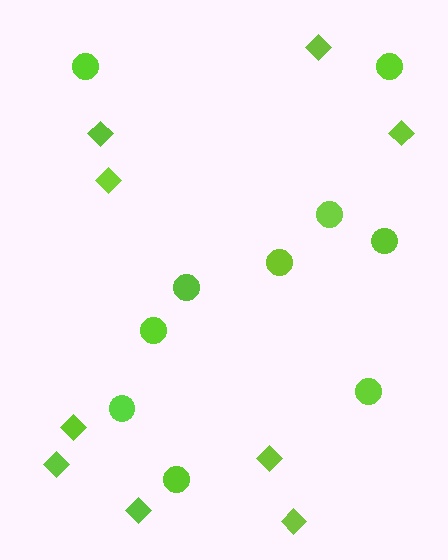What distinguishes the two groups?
There are 2 groups: one group of circles (10) and one group of diamonds (9).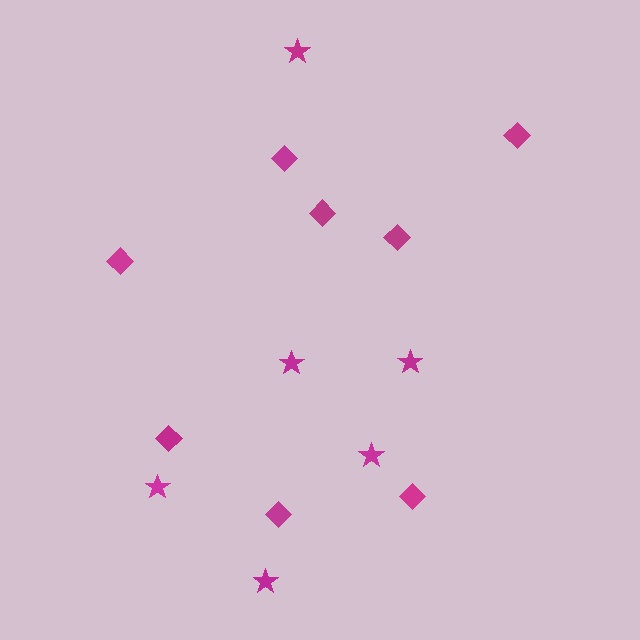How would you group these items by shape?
There are 2 groups: one group of diamonds (8) and one group of stars (6).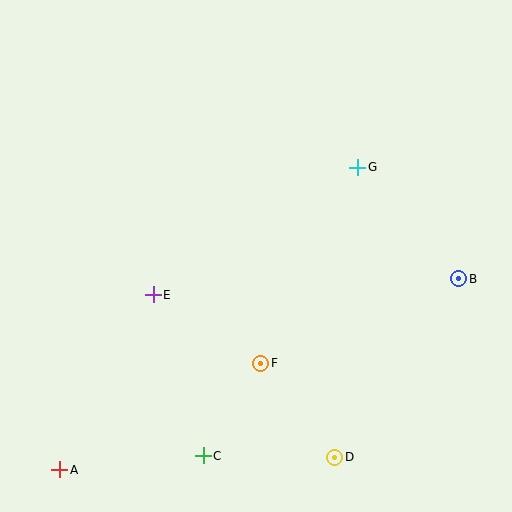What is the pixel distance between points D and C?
The distance between D and C is 132 pixels.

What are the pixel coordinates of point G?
Point G is at (358, 167).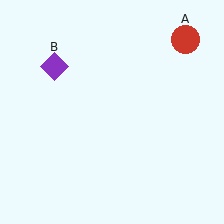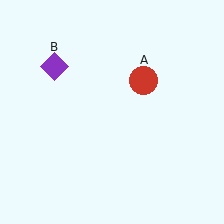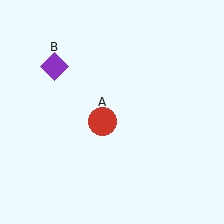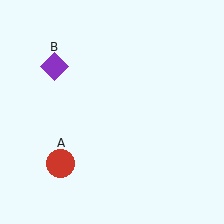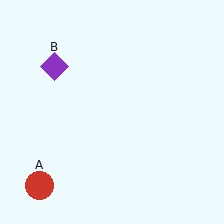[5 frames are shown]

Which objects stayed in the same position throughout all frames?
Purple diamond (object B) remained stationary.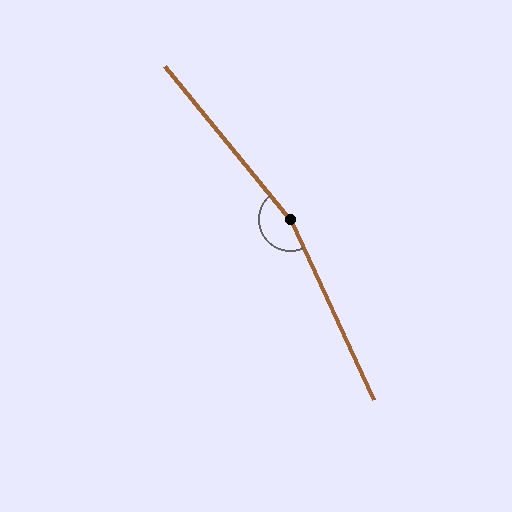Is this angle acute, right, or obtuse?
It is obtuse.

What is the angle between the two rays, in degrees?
Approximately 165 degrees.